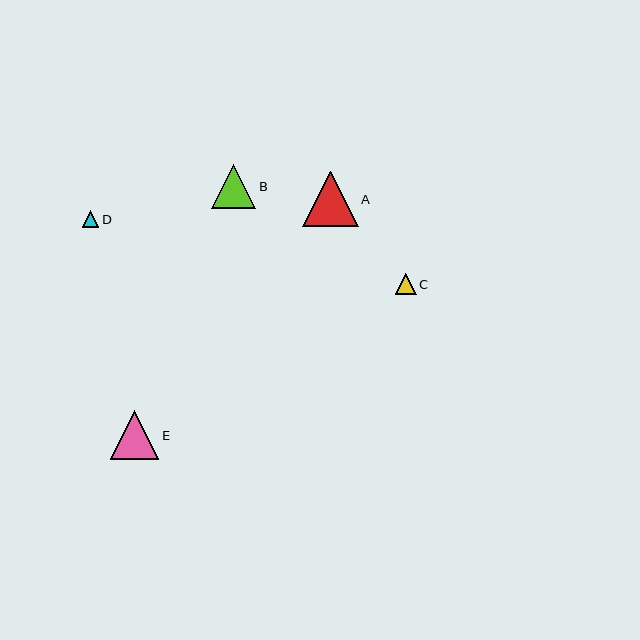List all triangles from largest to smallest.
From largest to smallest: A, E, B, C, D.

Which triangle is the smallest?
Triangle D is the smallest with a size of approximately 16 pixels.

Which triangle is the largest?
Triangle A is the largest with a size of approximately 55 pixels.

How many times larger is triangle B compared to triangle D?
Triangle B is approximately 2.7 times the size of triangle D.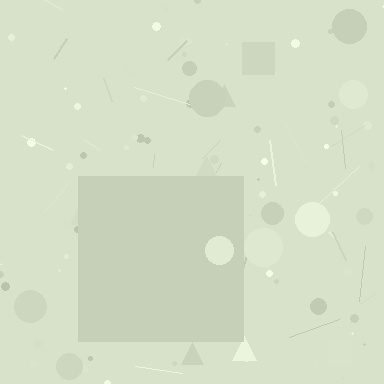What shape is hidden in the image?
A square is hidden in the image.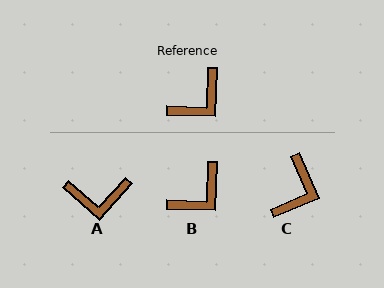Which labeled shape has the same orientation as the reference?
B.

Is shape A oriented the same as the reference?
No, it is off by about 40 degrees.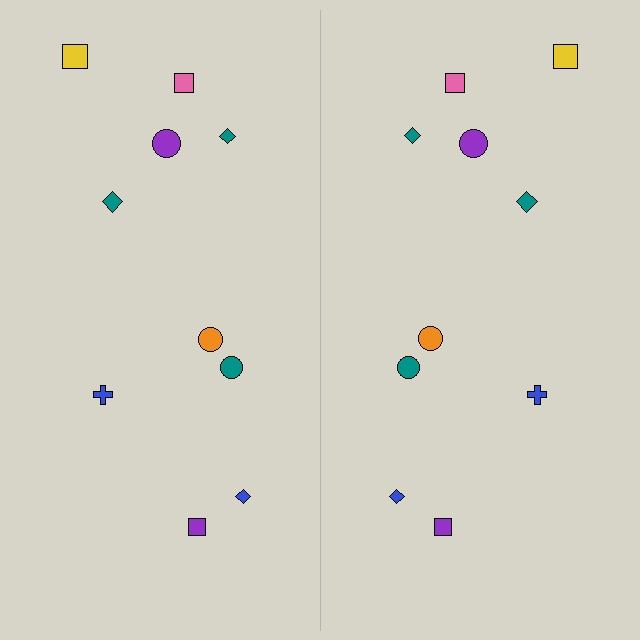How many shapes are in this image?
There are 20 shapes in this image.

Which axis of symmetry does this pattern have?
The pattern has a vertical axis of symmetry running through the center of the image.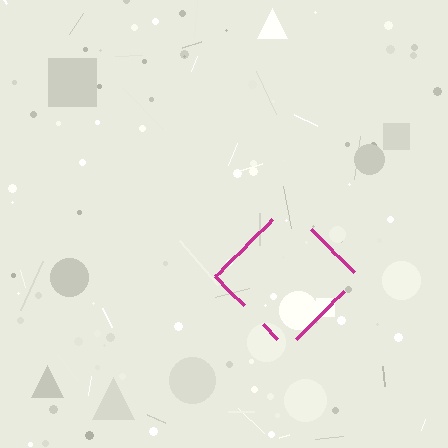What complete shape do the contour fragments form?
The contour fragments form a diamond.